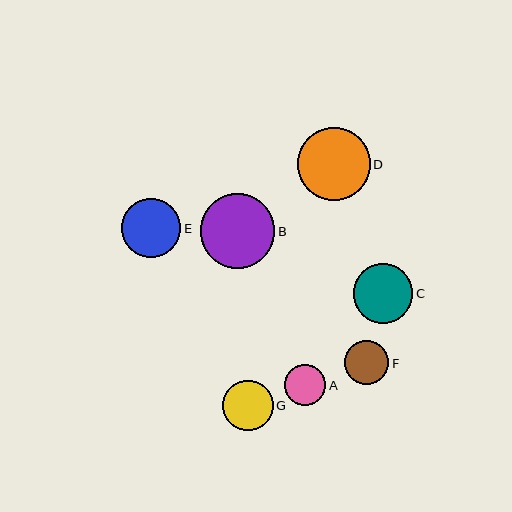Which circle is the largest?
Circle B is the largest with a size of approximately 74 pixels.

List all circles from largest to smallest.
From largest to smallest: B, D, C, E, G, F, A.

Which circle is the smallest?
Circle A is the smallest with a size of approximately 41 pixels.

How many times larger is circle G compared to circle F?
Circle G is approximately 1.1 times the size of circle F.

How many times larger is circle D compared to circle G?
Circle D is approximately 1.4 times the size of circle G.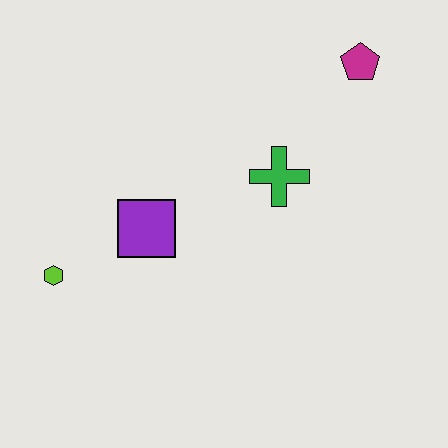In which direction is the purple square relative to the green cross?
The purple square is to the left of the green cross.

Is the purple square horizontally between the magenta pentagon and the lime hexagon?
Yes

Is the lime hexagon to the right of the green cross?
No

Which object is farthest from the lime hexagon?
The magenta pentagon is farthest from the lime hexagon.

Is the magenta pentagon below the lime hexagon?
No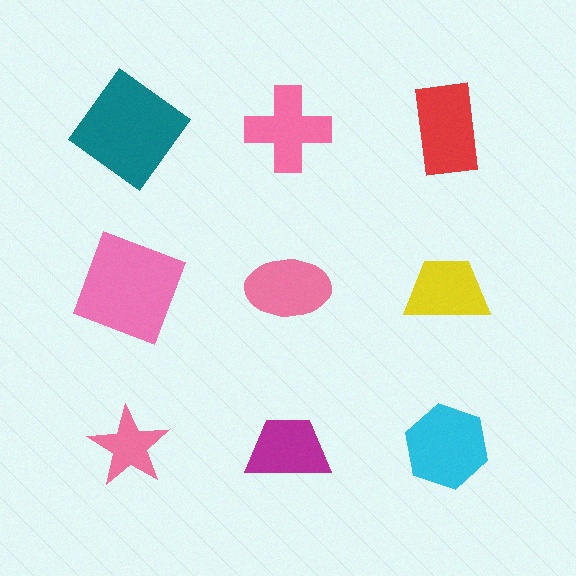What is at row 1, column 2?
A pink cross.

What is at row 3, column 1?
A pink star.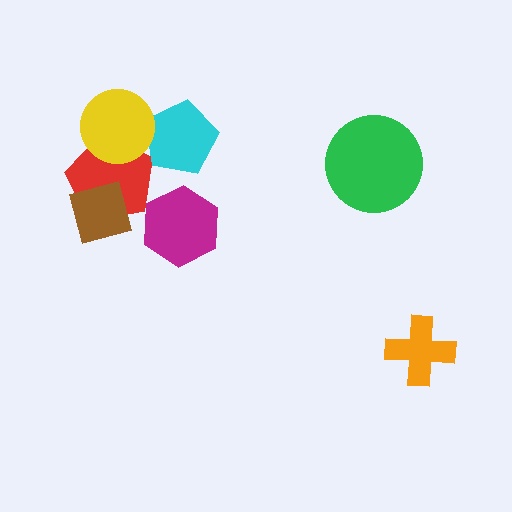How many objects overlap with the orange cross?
0 objects overlap with the orange cross.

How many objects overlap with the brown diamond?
1 object overlaps with the brown diamond.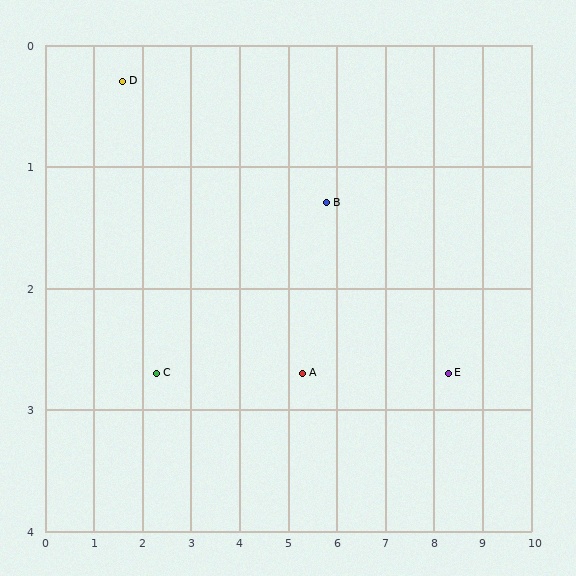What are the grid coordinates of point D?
Point D is at approximately (1.6, 0.3).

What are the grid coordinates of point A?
Point A is at approximately (5.3, 2.7).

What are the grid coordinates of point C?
Point C is at approximately (2.3, 2.7).